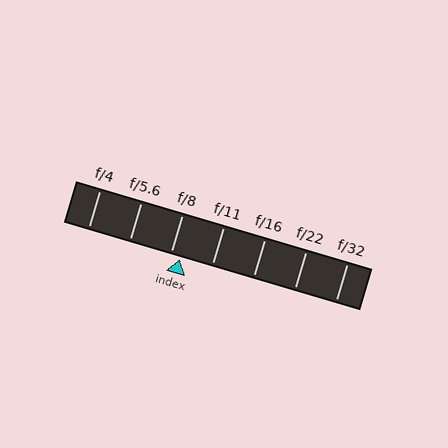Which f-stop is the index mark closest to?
The index mark is closest to f/8.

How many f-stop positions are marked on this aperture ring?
There are 7 f-stop positions marked.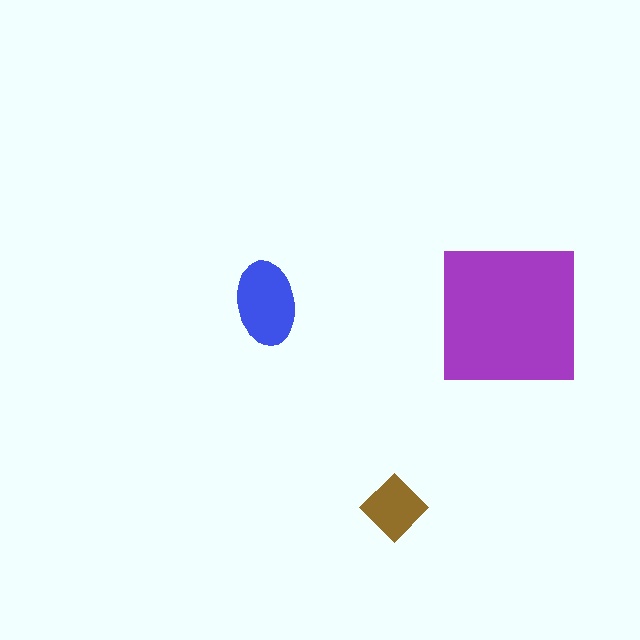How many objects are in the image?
There are 3 objects in the image.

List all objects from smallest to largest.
The brown diamond, the blue ellipse, the purple square.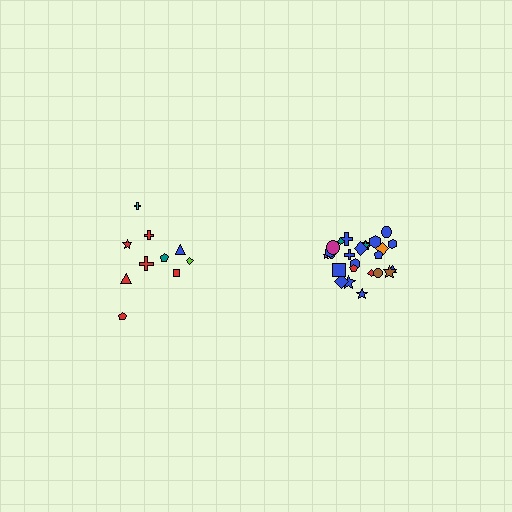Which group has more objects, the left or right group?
The right group.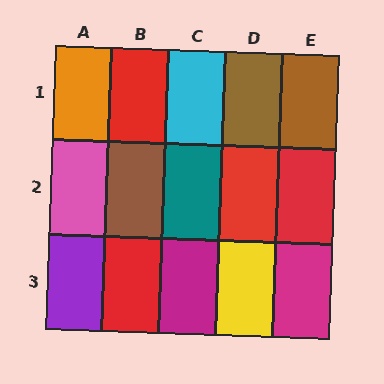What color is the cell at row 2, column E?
Red.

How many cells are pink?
1 cell is pink.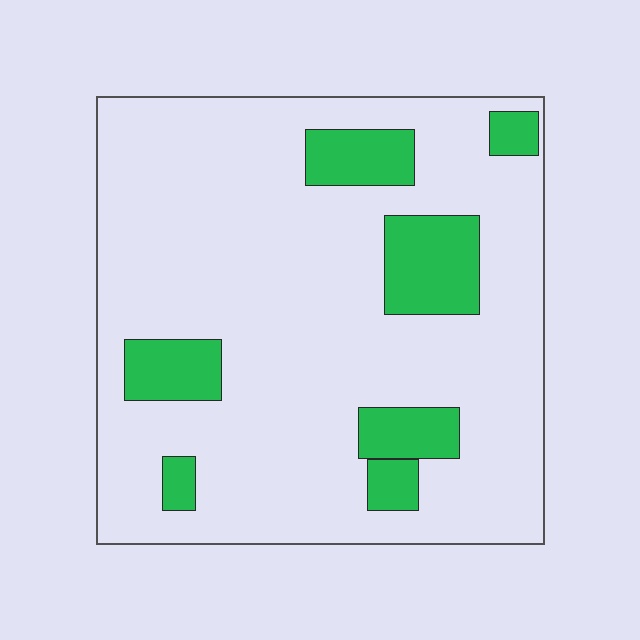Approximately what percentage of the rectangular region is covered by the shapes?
Approximately 15%.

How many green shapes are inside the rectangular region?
7.